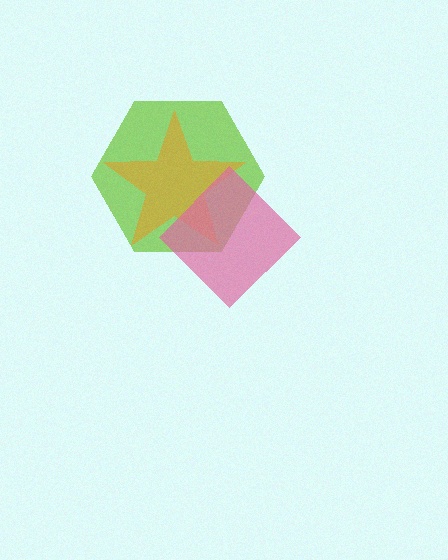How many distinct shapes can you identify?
There are 3 distinct shapes: a lime hexagon, an orange star, a pink diamond.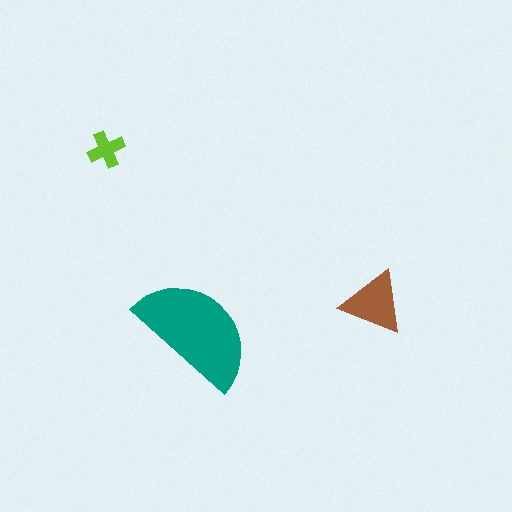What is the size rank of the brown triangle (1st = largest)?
2nd.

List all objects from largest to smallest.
The teal semicircle, the brown triangle, the lime cross.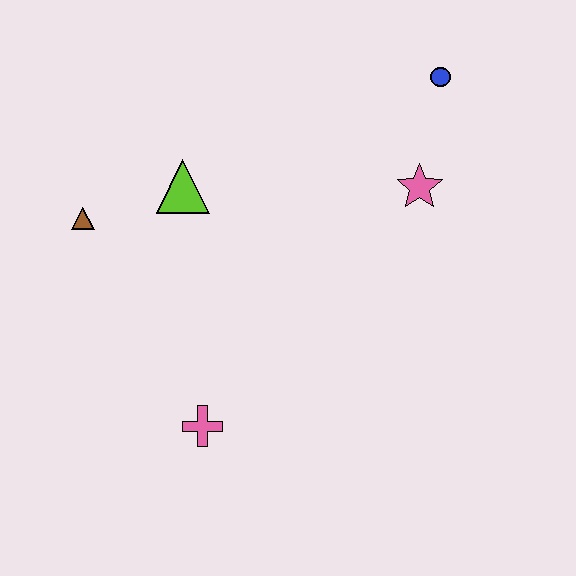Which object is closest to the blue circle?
The pink star is closest to the blue circle.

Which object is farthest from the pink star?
The brown triangle is farthest from the pink star.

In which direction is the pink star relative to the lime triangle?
The pink star is to the right of the lime triangle.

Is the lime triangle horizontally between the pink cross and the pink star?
No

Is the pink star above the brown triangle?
Yes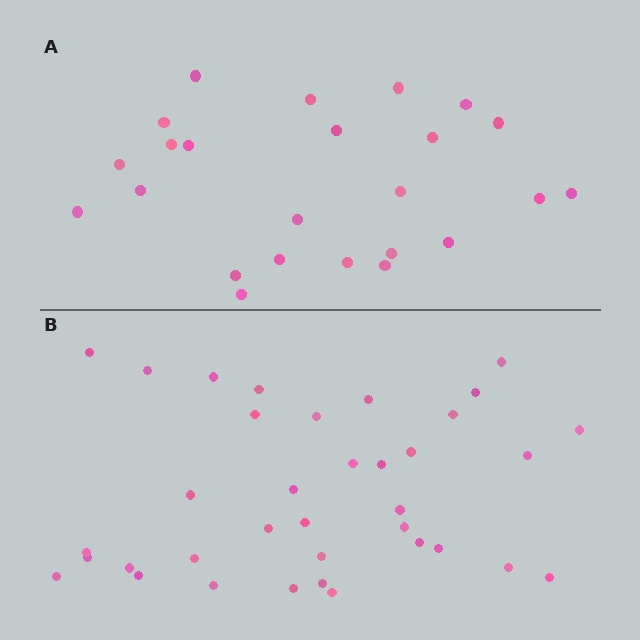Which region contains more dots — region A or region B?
Region B (the bottom region) has more dots.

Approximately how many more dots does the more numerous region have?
Region B has roughly 12 or so more dots than region A.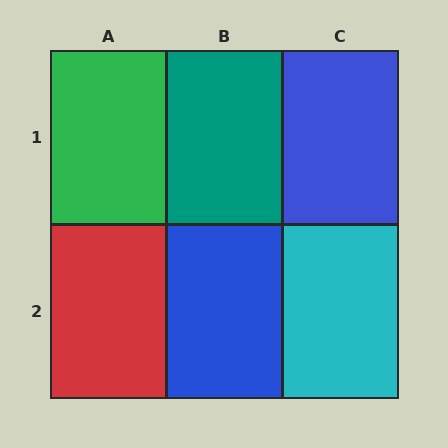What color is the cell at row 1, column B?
Teal.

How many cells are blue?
2 cells are blue.